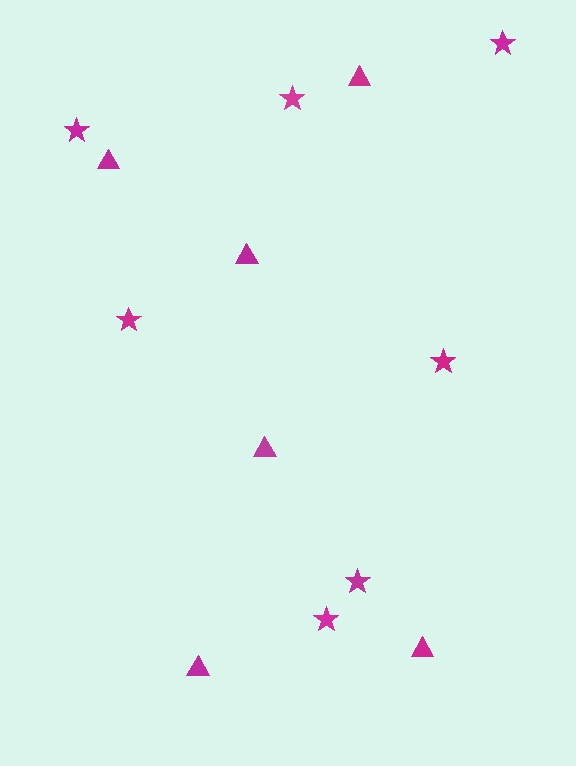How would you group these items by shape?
There are 2 groups: one group of stars (7) and one group of triangles (6).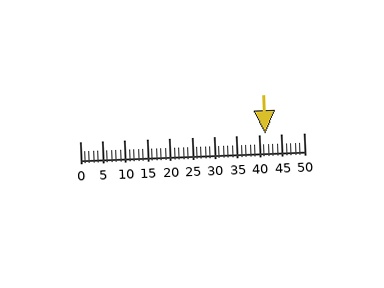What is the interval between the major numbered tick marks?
The major tick marks are spaced 5 units apart.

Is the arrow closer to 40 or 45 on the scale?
The arrow is closer to 40.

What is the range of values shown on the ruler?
The ruler shows values from 0 to 50.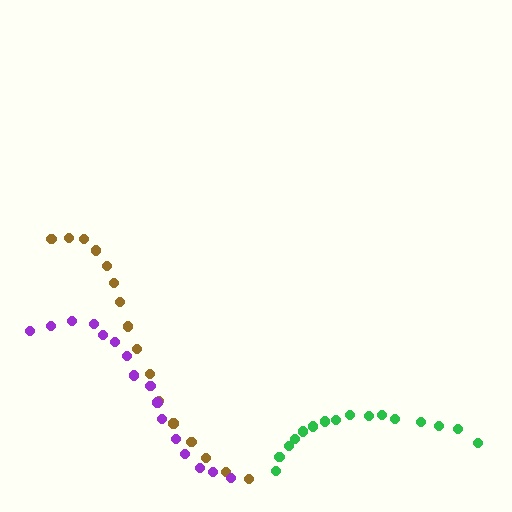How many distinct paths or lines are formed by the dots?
There are 3 distinct paths.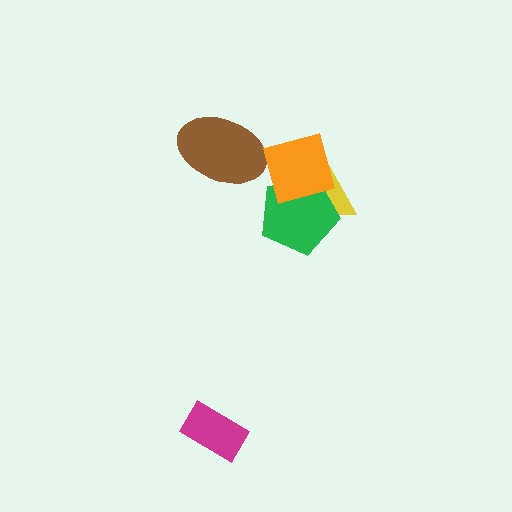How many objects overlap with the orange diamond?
2 objects overlap with the orange diamond.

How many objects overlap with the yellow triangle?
2 objects overlap with the yellow triangle.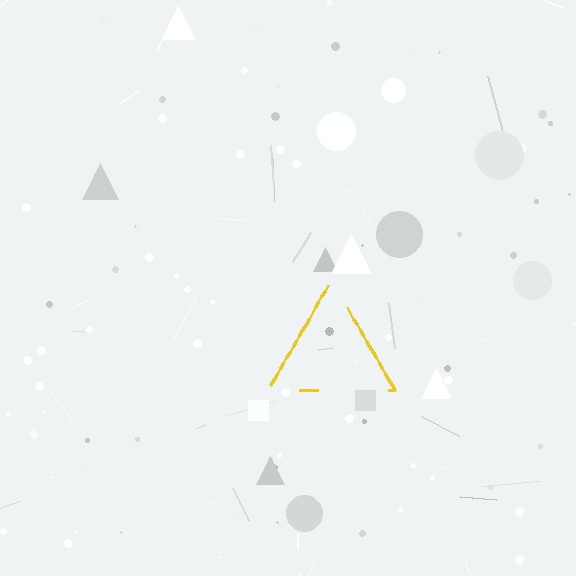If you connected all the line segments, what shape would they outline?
They would outline a triangle.